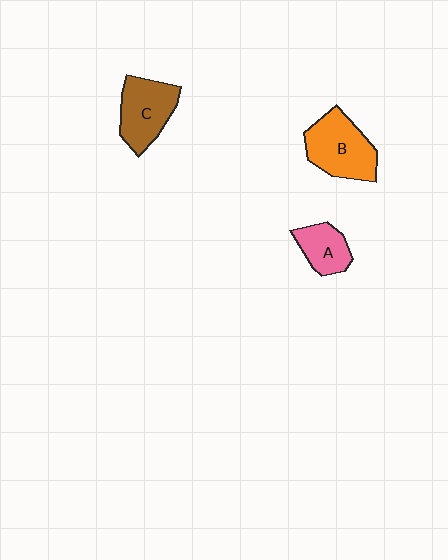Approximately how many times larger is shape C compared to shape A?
Approximately 1.5 times.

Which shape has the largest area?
Shape B (orange).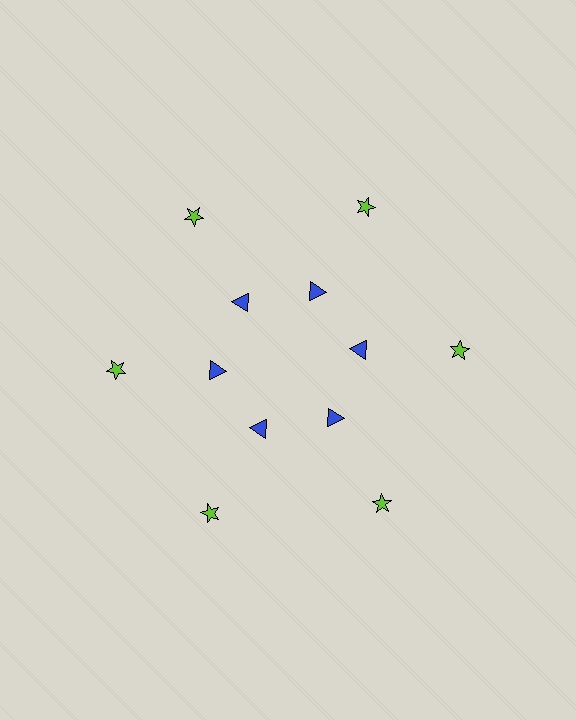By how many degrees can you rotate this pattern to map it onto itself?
The pattern maps onto itself every 60 degrees of rotation.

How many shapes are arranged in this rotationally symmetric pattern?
There are 12 shapes, arranged in 6 groups of 2.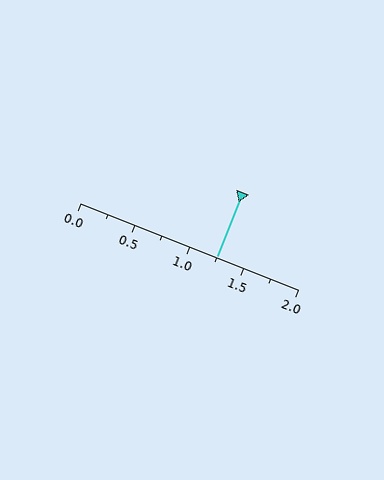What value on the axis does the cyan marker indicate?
The marker indicates approximately 1.25.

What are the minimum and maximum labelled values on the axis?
The axis runs from 0.0 to 2.0.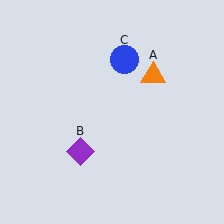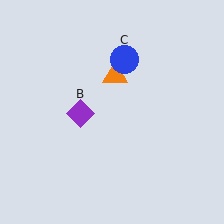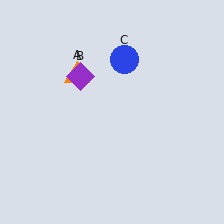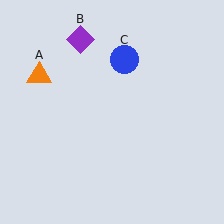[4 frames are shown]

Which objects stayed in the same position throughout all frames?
Blue circle (object C) remained stationary.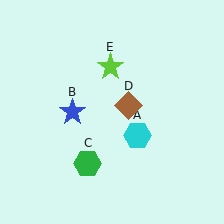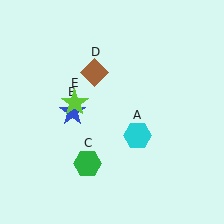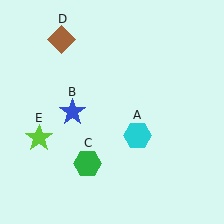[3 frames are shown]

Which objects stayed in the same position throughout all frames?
Cyan hexagon (object A) and blue star (object B) and green hexagon (object C) remained stationary.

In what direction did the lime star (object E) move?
The lime star (object E) moved down and to the left.